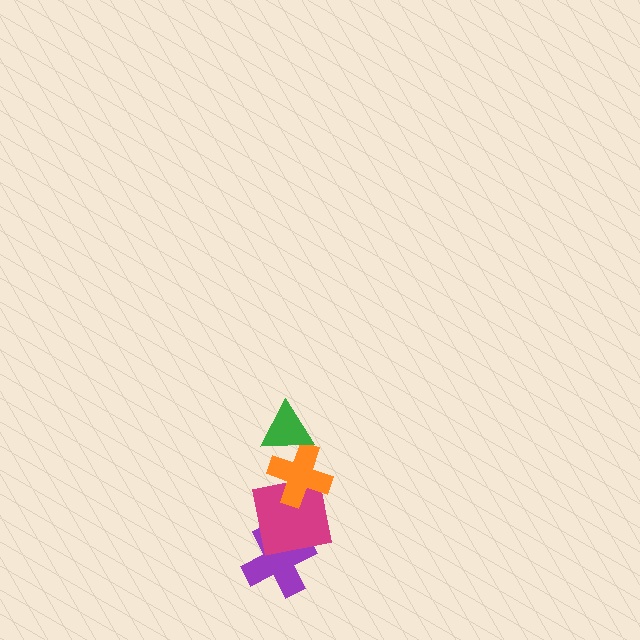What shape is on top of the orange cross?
The green triangle is on top of the orange cross.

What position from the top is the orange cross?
The orange cross is 2nd from the top.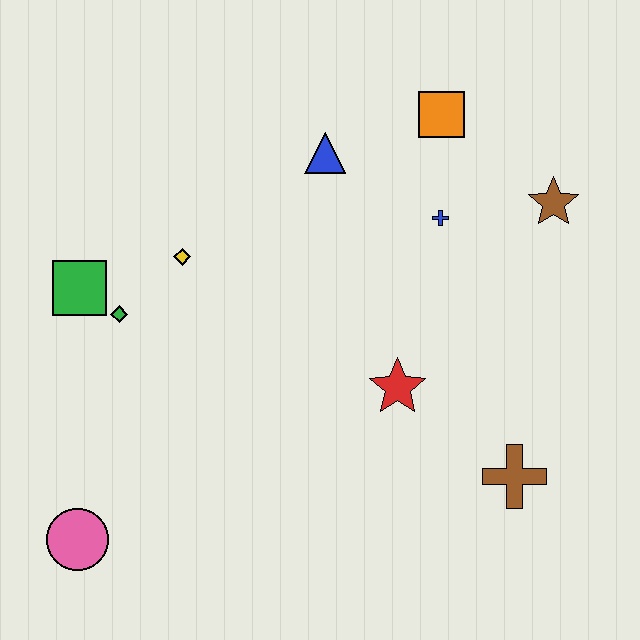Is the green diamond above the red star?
Yes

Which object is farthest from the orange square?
The pink circle is farthest from the orange square.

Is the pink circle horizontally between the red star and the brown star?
No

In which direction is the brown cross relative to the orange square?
The brown cross is below the orange square.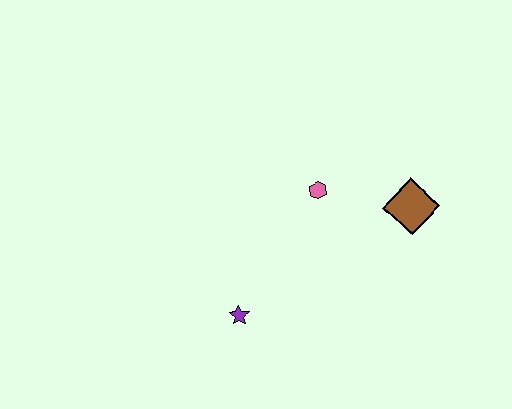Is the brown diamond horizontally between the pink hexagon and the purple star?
No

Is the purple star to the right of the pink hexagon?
No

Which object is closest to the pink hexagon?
The brown diamond is closest to the pink hexagon.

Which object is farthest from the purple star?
The brown diamond is farthest from the purple star.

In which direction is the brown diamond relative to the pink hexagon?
The brown diamond is to the right of the pink hexagon.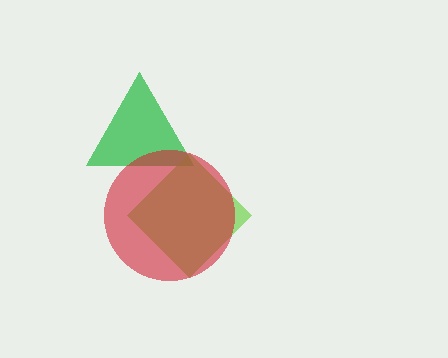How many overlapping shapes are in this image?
There are 3 overlapping shapes in the image.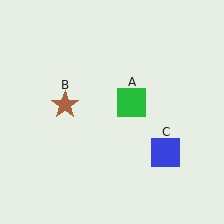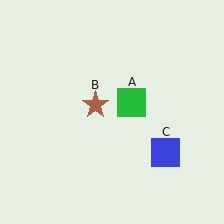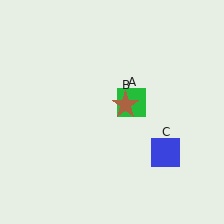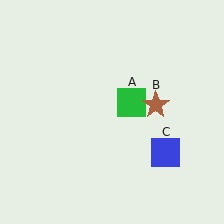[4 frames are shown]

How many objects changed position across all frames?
1 object changed position: brown star (object B).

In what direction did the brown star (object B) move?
The brown star (object B) moved right.